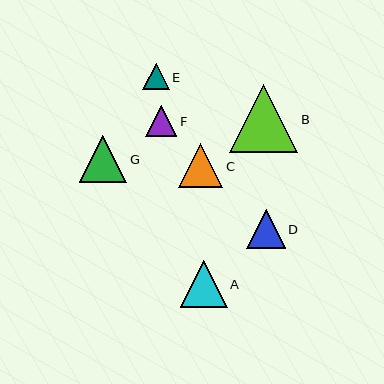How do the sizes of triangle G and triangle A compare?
Triangle G and triangle A are approximately the same size.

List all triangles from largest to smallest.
From largest to smallest: B, G, A, C, D, F, E.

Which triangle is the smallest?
Triangle E is the smallest with a size of approximately 26 pixels.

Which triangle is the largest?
Triangle B is the largest with a size of approximately 68 pixels.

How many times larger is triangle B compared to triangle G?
Triangle B is approximately 1.4 times the size of triangle G.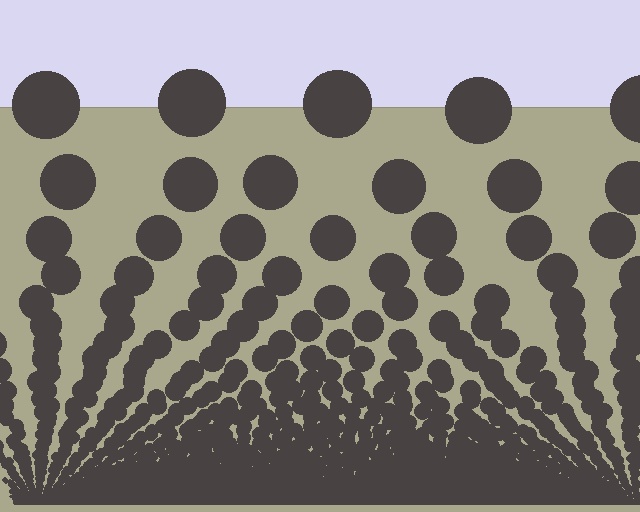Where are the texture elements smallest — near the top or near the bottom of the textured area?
Near the bottom.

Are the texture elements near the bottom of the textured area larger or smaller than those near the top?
Smaller. The gradient is inverted — elements near the bottom are smaller and denser.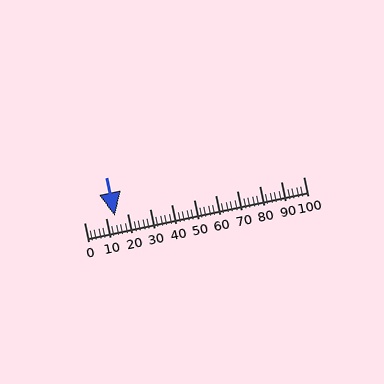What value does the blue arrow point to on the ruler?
The blue arrow points to approximately 14.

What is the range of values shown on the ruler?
The ruler shows values from 0 to 100.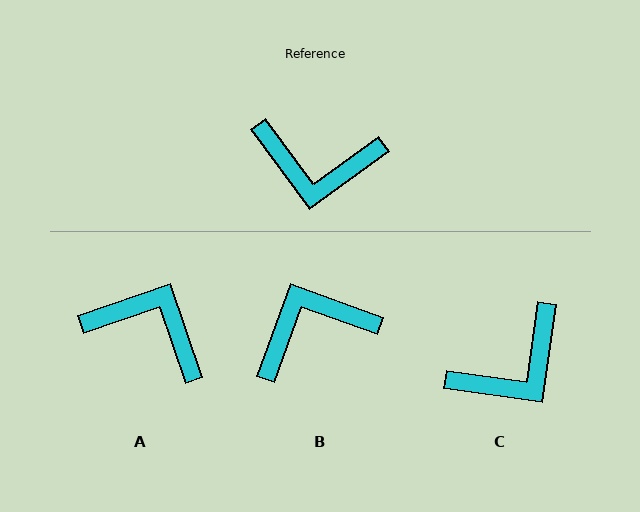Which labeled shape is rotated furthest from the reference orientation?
A, about 163 degrees away.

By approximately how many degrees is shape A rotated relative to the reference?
Approximately 163 degrees counter-clockwise.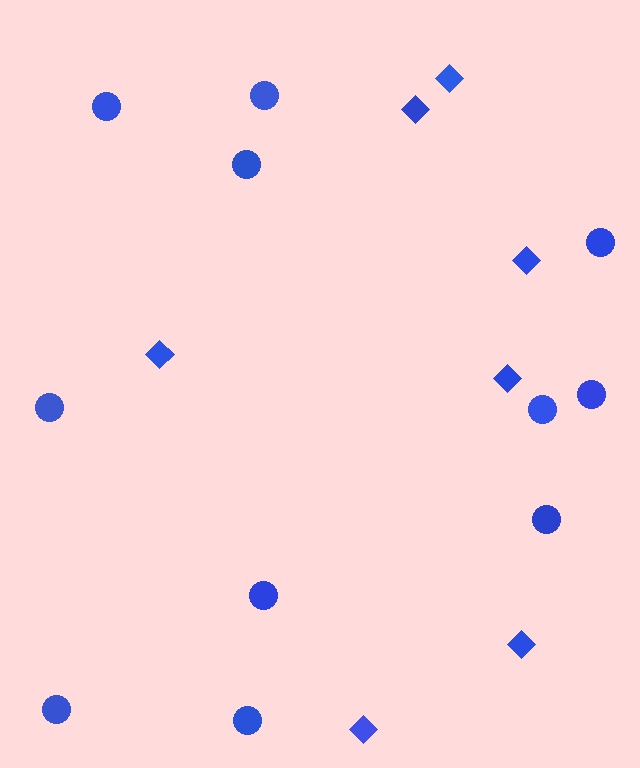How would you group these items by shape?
There are 2 groups: one group of circles (11) and one group of diamonds (7).